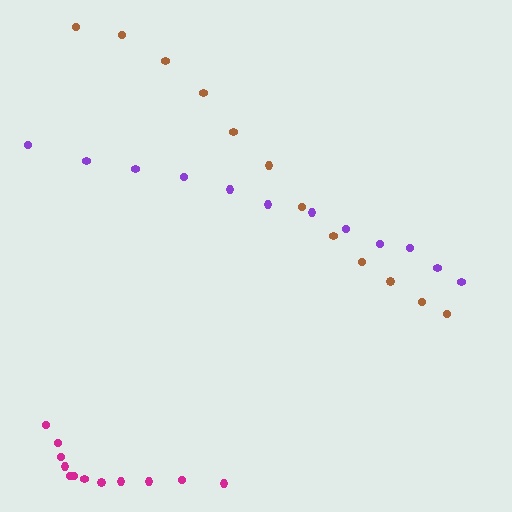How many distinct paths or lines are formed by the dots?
There are 3 distinct paths.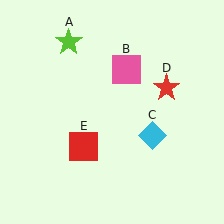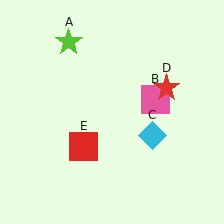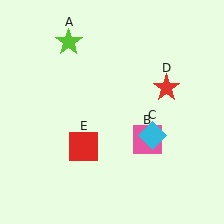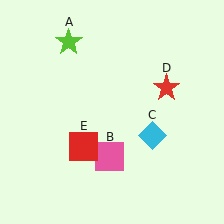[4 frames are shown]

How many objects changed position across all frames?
1 object changed position: pink square (object B).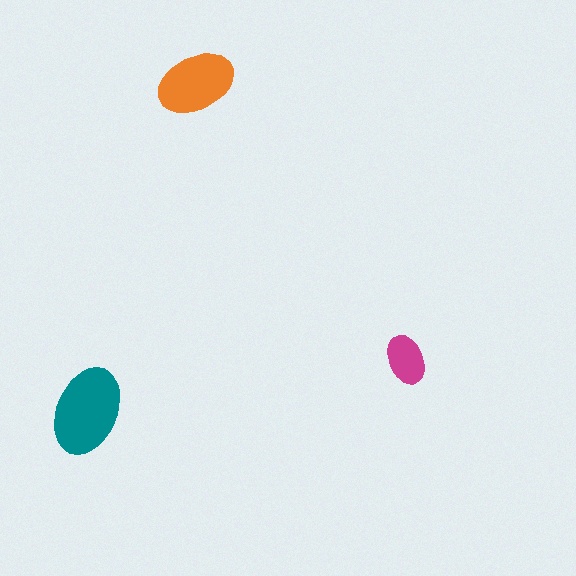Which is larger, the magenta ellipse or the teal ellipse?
The teal one.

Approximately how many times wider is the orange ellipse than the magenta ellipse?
About 1.5 times wider.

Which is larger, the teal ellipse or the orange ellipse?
The teal one.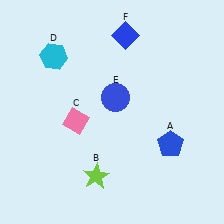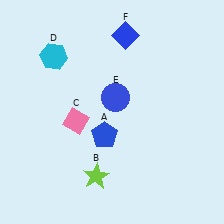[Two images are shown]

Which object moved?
The blue pentagon (A) moved left.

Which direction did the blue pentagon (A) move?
The blue pentagon (A) moved left.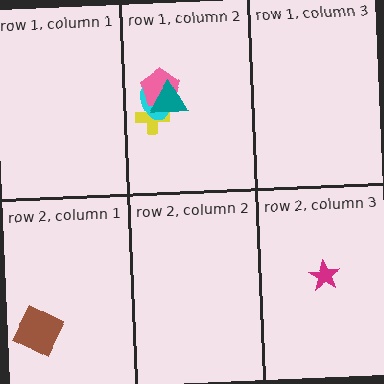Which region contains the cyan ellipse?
The row 1, column 2 region.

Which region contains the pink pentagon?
The row 1, column 2 region.